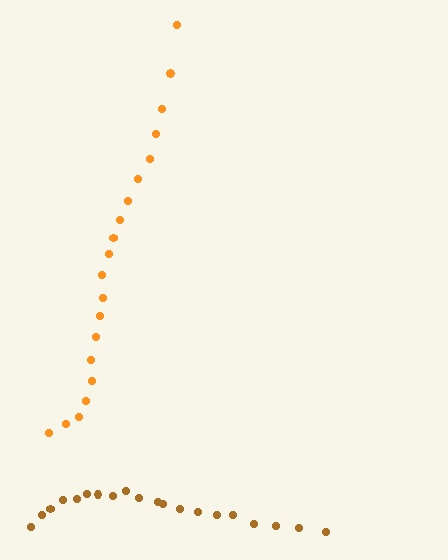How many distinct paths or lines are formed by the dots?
There are 2 distinct paths.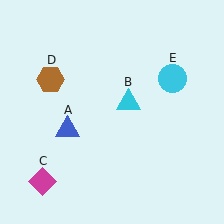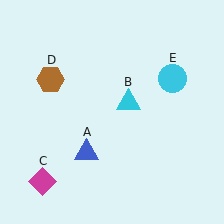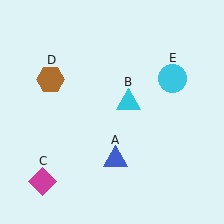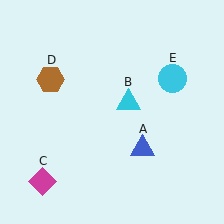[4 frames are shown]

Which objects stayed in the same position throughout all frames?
Cyan triangle (object B) and magenta diamond (object C) and brown hexagon (object D) and cyan circle (object E) remained stationary.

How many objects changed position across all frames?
1 object changed position: blue triangle (object A).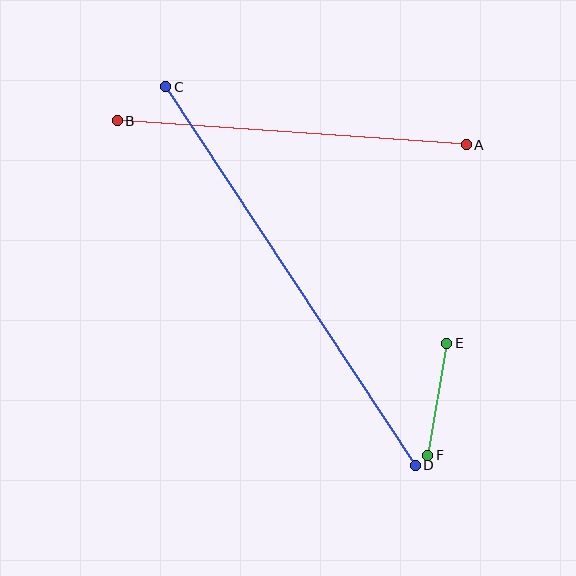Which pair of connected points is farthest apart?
Points C and D are farthest apart.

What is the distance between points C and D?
The distance is approximately 453 pixels.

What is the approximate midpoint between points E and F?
The midpoint is at approximately (437, 399) pixels.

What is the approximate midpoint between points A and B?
The midpoint is at approximately (292, 133) pixels.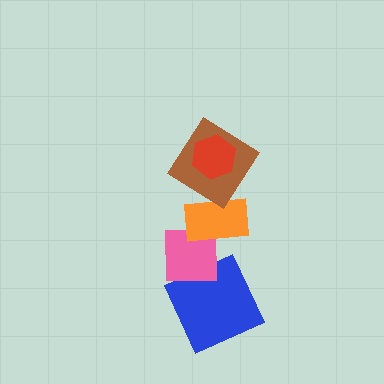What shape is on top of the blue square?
The pink square is on top of the blue square.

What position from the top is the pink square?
The pink square is 4th from the top.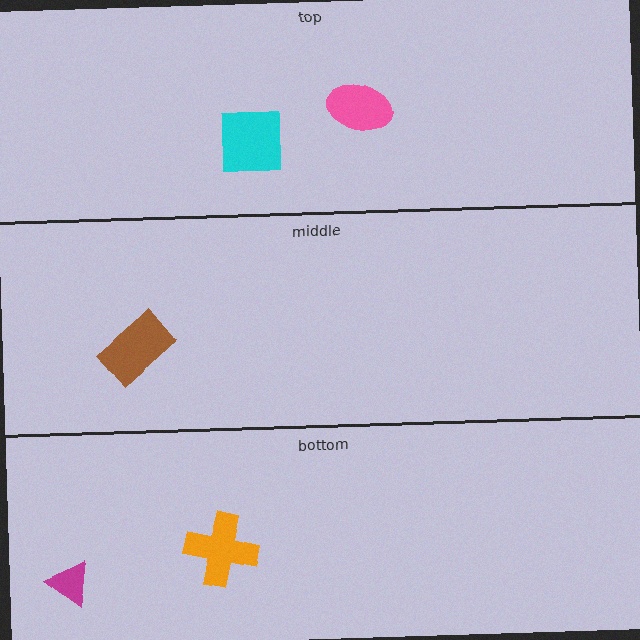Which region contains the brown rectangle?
The middle region.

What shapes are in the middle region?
The brown rectangle.